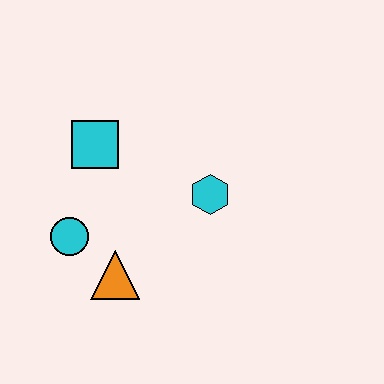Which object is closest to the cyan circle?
The orange triangle is closest to the cyan circle.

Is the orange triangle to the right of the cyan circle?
Yes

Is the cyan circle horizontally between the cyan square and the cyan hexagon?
No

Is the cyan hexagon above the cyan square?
No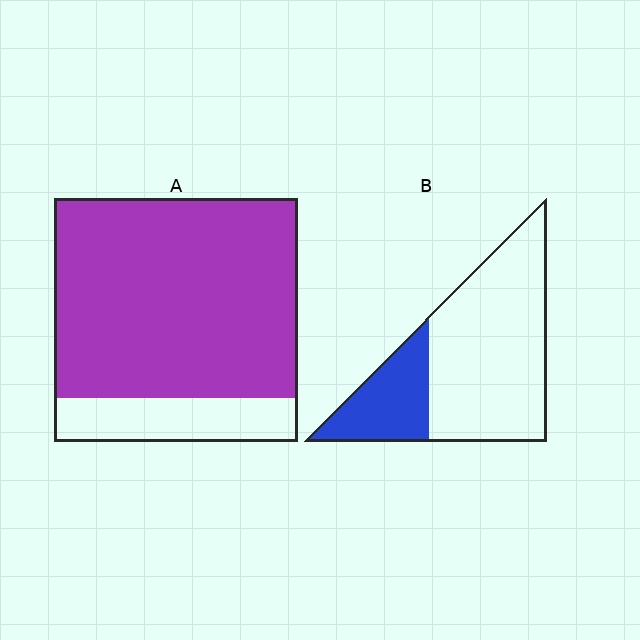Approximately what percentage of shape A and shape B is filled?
A is approximately 80% and B is approximately 25%.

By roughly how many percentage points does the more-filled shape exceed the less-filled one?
By roughly 55 percentage points (A over B).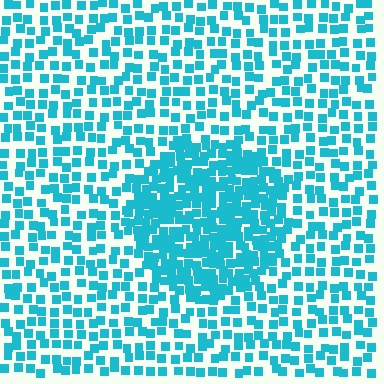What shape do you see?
I see a circle.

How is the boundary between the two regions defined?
The boundary is defined by a change in element density (approximately 2.1x ratio). All elements are the same color, size, and shape.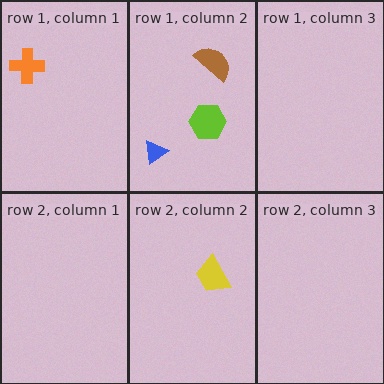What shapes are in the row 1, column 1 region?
The orange cross.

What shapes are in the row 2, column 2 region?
The yellow trapezoid.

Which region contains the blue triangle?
The row 1, column 2 region.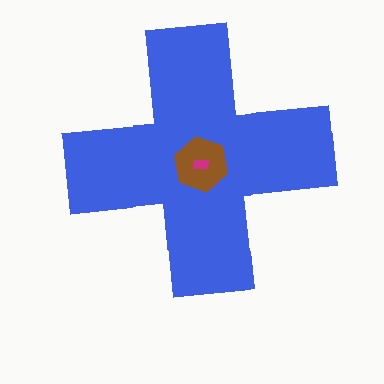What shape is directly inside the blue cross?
The brown hexagon.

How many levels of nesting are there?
3.